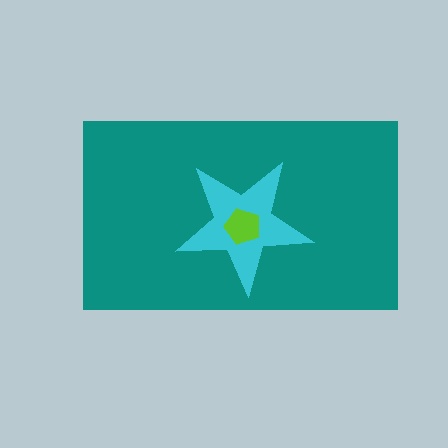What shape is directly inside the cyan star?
The lime pentagon.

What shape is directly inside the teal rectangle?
The cyan star.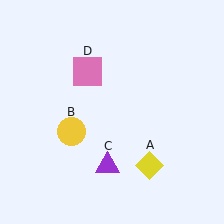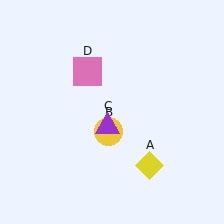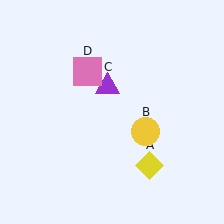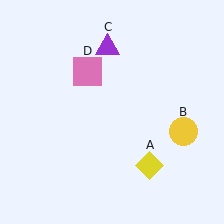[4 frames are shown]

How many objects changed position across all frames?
2 objects changed position: yellow circle (object B), purple triangle (object C).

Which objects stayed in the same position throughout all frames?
Yellow diamond (object A) and pink square (object D) remained stationary.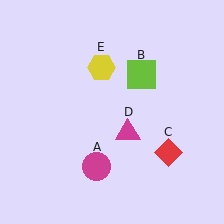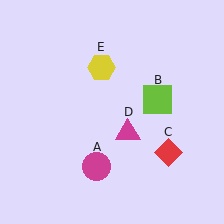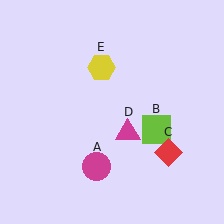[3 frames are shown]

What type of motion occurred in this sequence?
The lime square (object B) rotated clockwise around the center of the scene.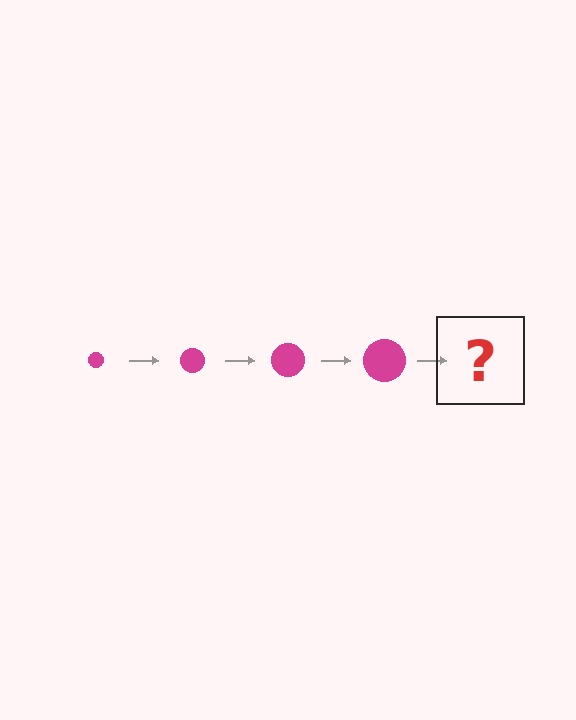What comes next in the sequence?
The next element should be a magenta circle, larger than the previous one.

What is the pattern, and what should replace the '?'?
The pattern is that the circle gets progressively larger each step. The '?' should be a magenta circle, larger than the previous one.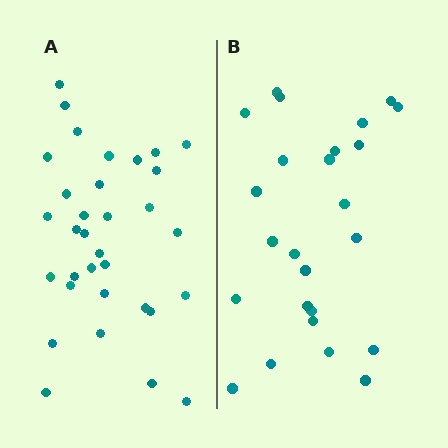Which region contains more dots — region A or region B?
Region A (the left region) has more dots.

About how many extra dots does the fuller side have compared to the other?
Region A has roughly 8 or so more dots than region B.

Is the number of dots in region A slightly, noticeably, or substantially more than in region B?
Region A has noticeably more, but not dramatically so. The ratio is roughly 1.3 to 1.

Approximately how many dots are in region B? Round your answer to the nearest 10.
About 20 dots. (The exact count is 25, which rounds to 20.)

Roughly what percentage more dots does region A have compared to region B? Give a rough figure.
About 30% more.